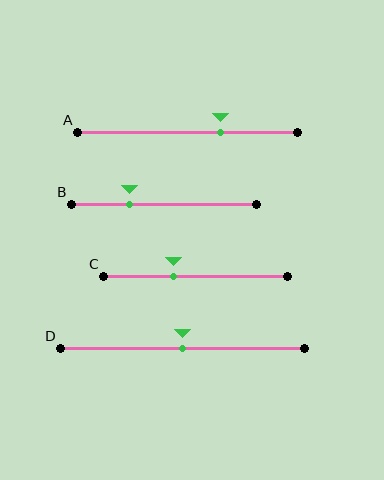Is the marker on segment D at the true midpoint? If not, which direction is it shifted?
Yes, the marker on segment D is at the true midpoint.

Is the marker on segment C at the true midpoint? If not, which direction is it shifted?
No, the marker on segment C is shifted to the left by about 12% of the segment length.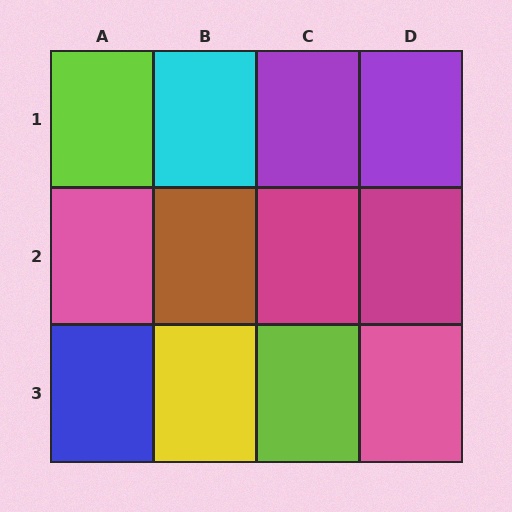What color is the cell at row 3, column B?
Yellow.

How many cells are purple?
2 cells are purple.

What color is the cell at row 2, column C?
Magenta.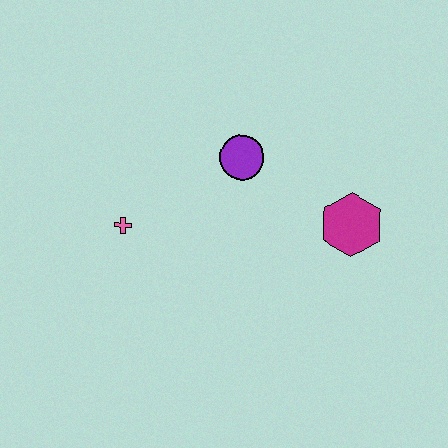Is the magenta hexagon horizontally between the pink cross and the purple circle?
No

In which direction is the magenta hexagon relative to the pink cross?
The magenta hexagon is to the right of the pink cross.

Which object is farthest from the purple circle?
The pink cross is farthest from the purple circle.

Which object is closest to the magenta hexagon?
The purple circle is closest to the magenta hexagon.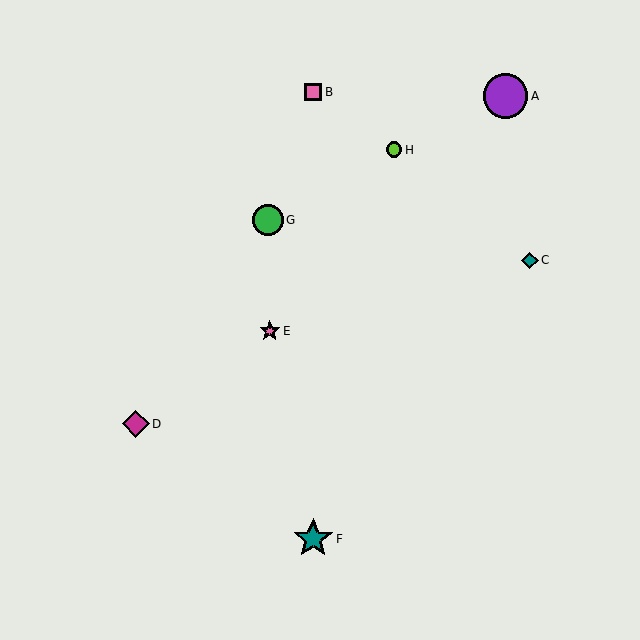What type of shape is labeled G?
Shape G is a green circle.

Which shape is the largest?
The purple circle (labeled A) is the largest.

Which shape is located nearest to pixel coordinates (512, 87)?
The purple circle (labeled A) at (506, 96) is nearest to that location.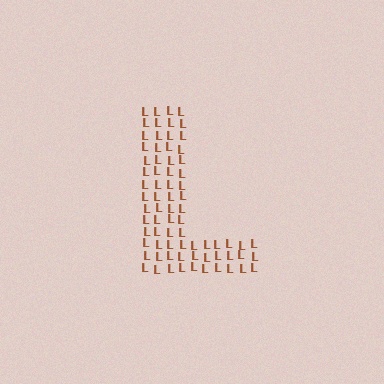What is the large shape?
The large shape is the letter L.